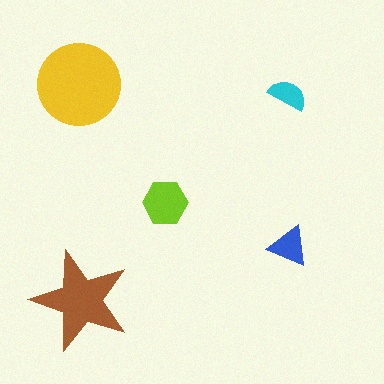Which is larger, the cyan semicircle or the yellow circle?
The yellow circle.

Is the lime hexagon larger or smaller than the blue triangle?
Larger.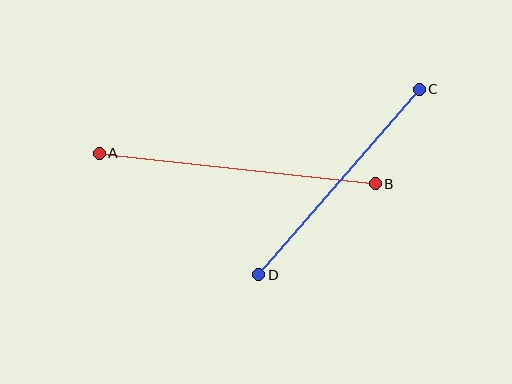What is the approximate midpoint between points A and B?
The midpoint is at approximately (237, 168) pixels.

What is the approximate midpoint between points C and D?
The midpoint is at approximately (339, 182) pixels.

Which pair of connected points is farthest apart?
Points A and B are farthest apart.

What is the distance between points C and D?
The distance is approximately 245 pixels.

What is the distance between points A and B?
The distance is approximately 278 pixels.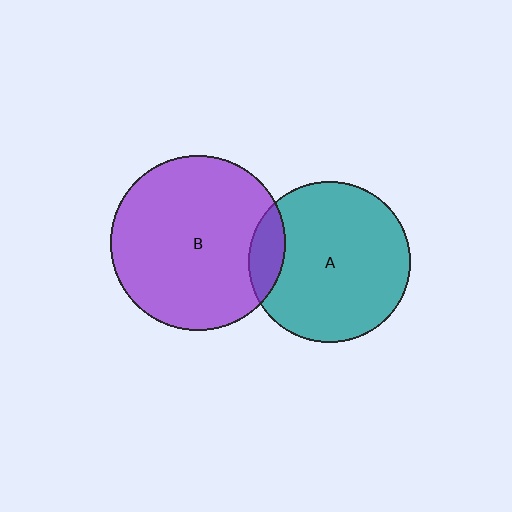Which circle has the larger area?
Circle B (purple).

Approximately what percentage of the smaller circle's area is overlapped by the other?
Approximately 10%.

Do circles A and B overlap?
Yes.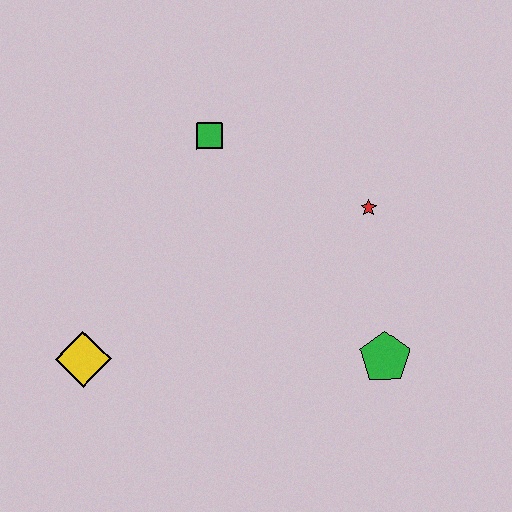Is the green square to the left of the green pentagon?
Yes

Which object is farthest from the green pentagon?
The yellow diamond is farthest from the green pentagon.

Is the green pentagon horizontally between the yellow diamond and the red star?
No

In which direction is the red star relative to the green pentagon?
The red star is above the green pentagon.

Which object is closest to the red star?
The green pentagon is closest to the red star.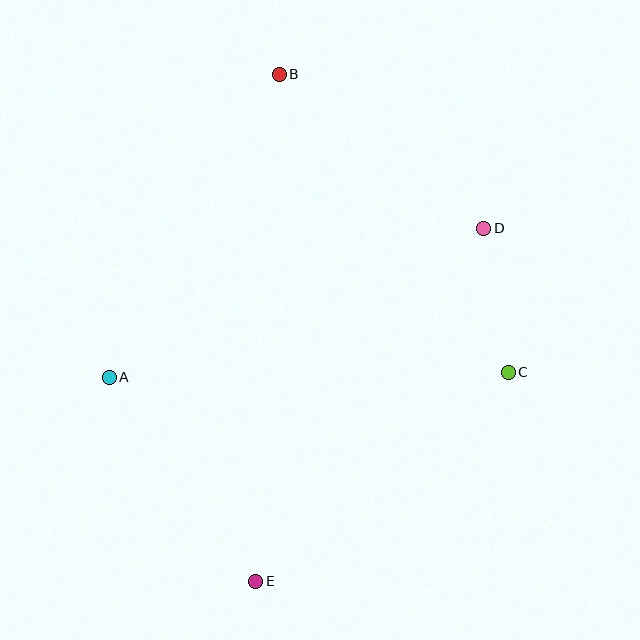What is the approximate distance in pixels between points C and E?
The distance between C and E is approximately 328 pixels.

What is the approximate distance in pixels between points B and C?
The distance between B and C is approximately 376 pixels.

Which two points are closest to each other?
Points C and D are closest to each other.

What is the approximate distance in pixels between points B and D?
The distance between B and D is approximately 256 pixels.